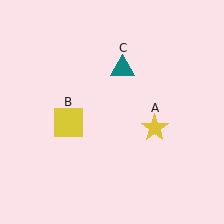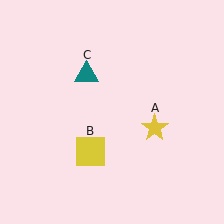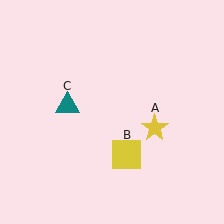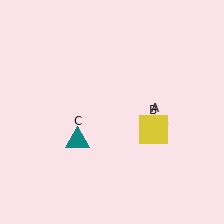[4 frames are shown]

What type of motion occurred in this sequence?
The yellow square (object B), teal triangle (object C) rotated counterclockwise around the center of the scene.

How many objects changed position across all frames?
2 objects changed position: yellow square (object B), teal triangle (object C).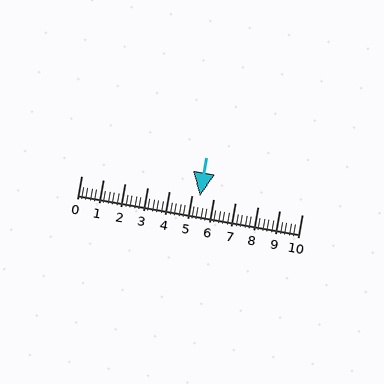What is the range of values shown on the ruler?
The ruler shows values from 0 to 10.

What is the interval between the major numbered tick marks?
The major tick marks are spaced 1 units apart.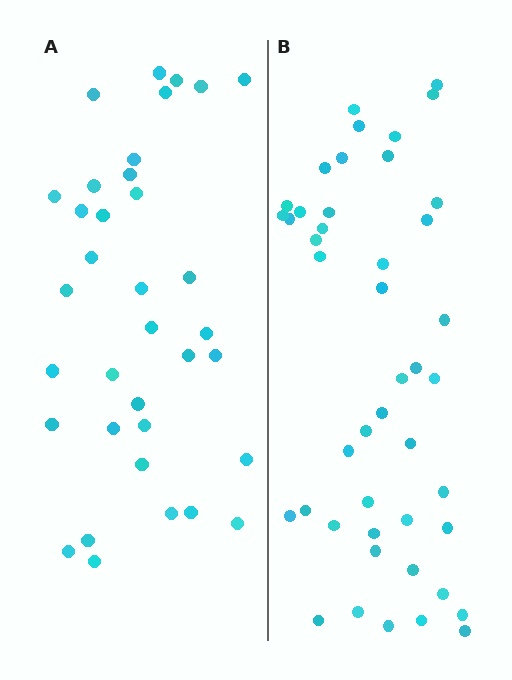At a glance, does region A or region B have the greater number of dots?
Region B (the right region) has more dots.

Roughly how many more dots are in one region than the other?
Region B has roughly 10 or so more dots than region A.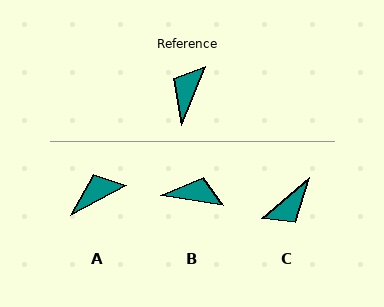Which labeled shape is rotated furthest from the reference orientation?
C, about 152 degrees away.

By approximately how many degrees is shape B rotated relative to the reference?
Approximately 77 degrees clockwise.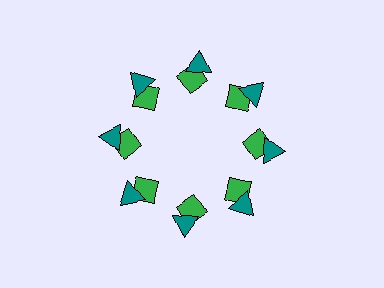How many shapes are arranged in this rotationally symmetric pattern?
There are 16 shapes, arranged in 8 groups of 2.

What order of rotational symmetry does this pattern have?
This pattern has 8-fold rotational symmetry.